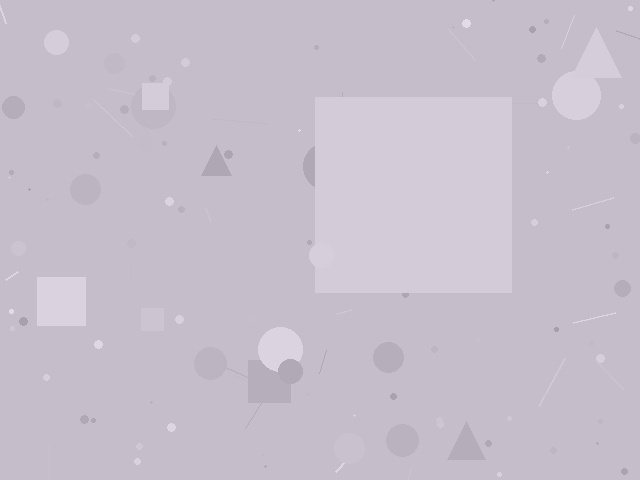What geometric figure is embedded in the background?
A square is embedded in the background.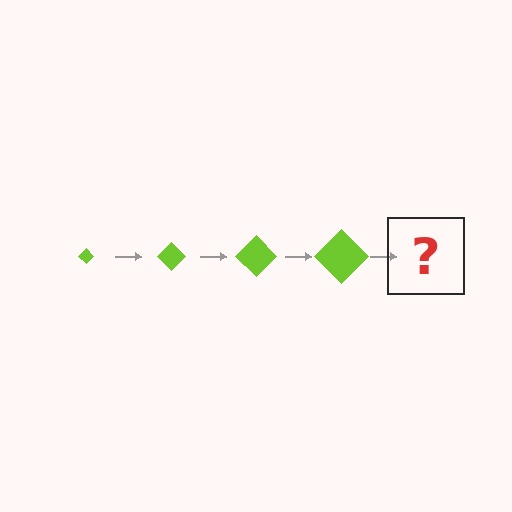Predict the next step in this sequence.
The next step is a lime diamond, larger than the previous one.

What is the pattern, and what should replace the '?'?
The pattern is that the diamond gets progressively larger each step. The '?' should be a lime diamond, larger than the previous one.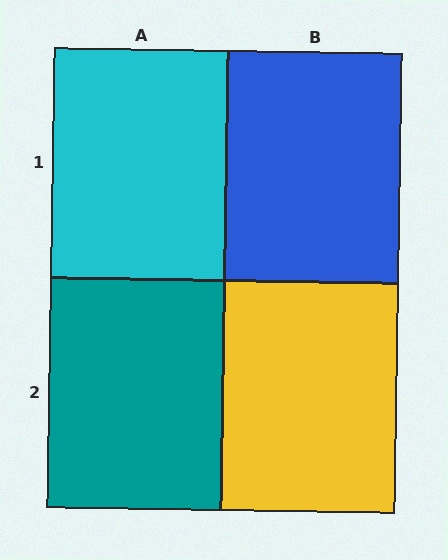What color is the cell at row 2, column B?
Yellow.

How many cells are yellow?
1 cell is yellow.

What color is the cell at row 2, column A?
Teal.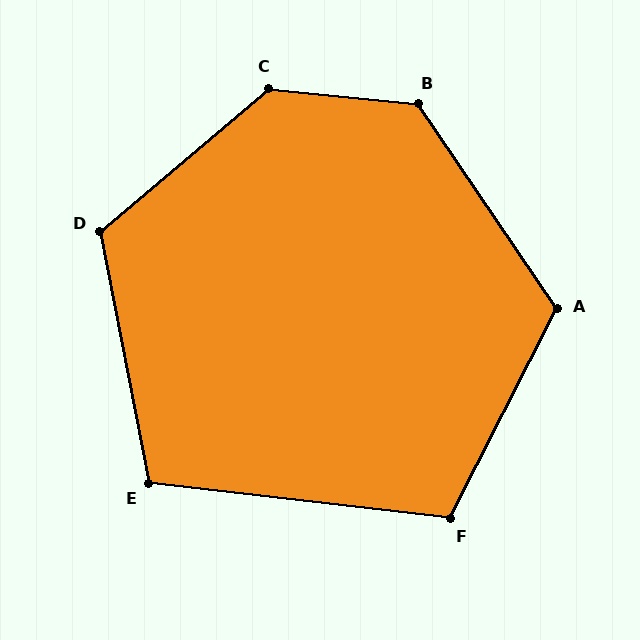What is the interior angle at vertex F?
Approximately 110 degrees (obtuse).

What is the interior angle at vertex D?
Approximately 119 degrees (obtuse).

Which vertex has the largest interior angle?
C, at approximately 134 degrees.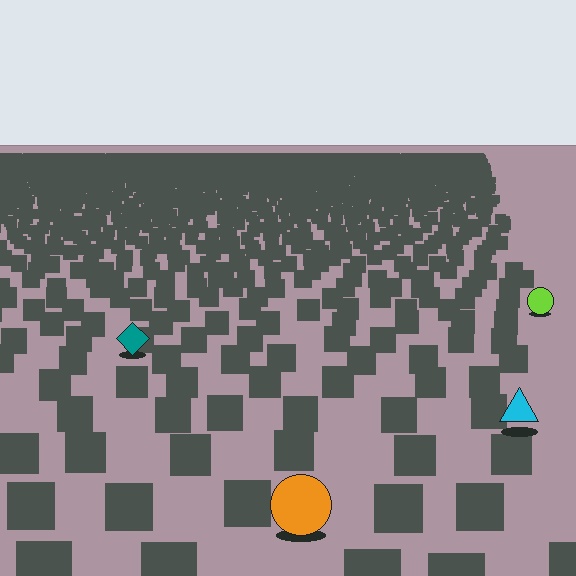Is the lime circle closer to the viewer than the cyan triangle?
No. The cyan triangle is closer — you can tell from the texture gradient: the ground texture is coarser near it.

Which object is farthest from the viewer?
The lime circle is farthest from the viewer. It appears smaller and the ground texture around it is denser.